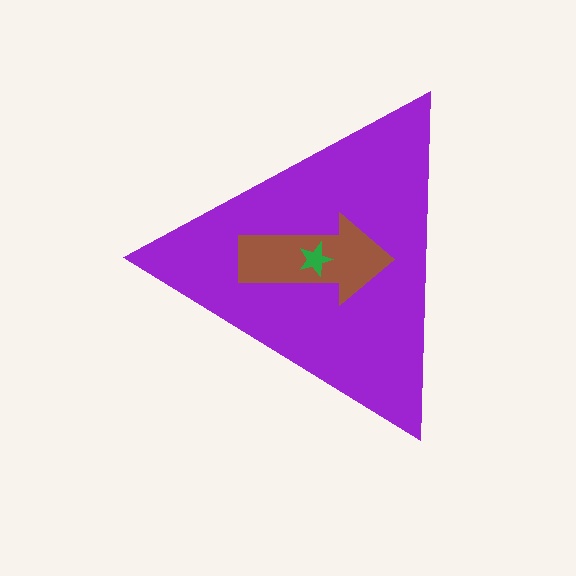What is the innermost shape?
The green star.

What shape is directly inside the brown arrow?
The green star.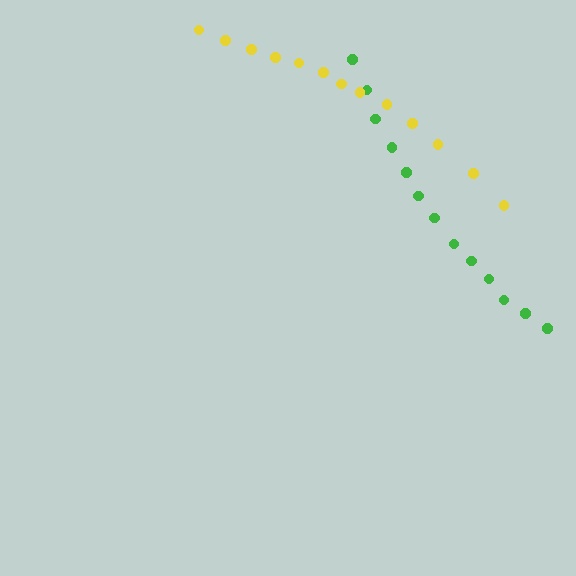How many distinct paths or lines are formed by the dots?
There are 2 distinct paths.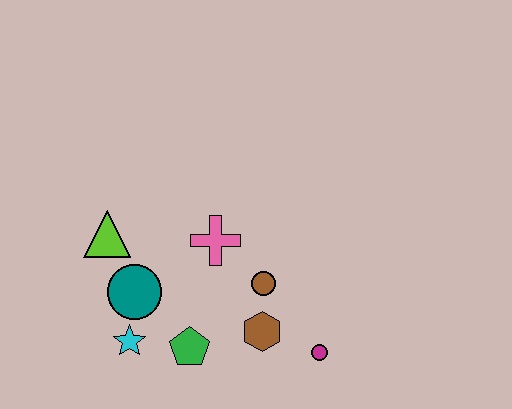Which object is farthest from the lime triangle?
The magenta circle is farthest from the lime triangle.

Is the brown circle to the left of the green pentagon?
No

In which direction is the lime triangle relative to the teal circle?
The lime triangle is above the teal circle.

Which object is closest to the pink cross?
The brown circle is closest to the pink cross.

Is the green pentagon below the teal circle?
Yes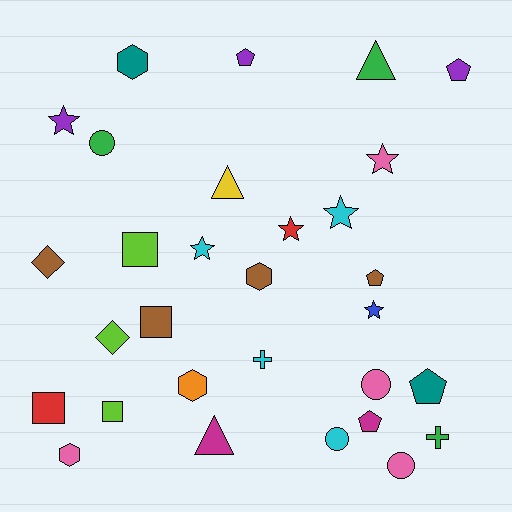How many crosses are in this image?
There are 2 crosses.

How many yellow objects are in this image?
There is 1 yellow object.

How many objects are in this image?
There are 30 objects.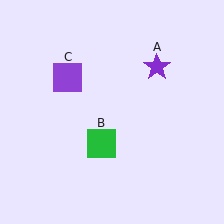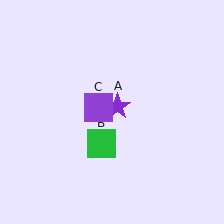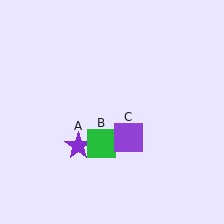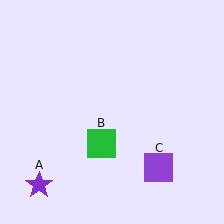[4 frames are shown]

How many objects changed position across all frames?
2 objects changed position: purple star (object A), purple square (object C).